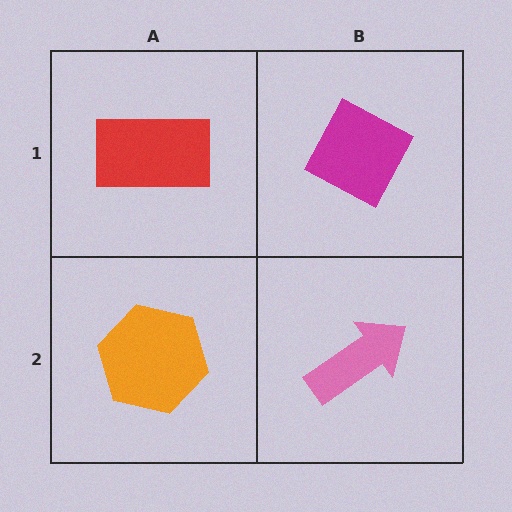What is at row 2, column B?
A pink arrow.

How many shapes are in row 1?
2 shapes.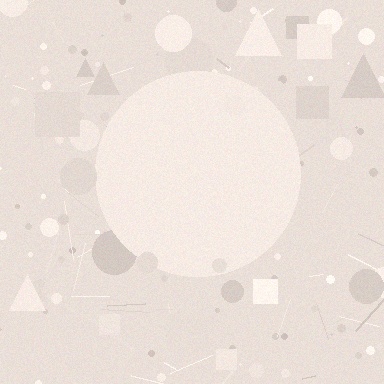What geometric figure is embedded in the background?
A circle is embedded in the background.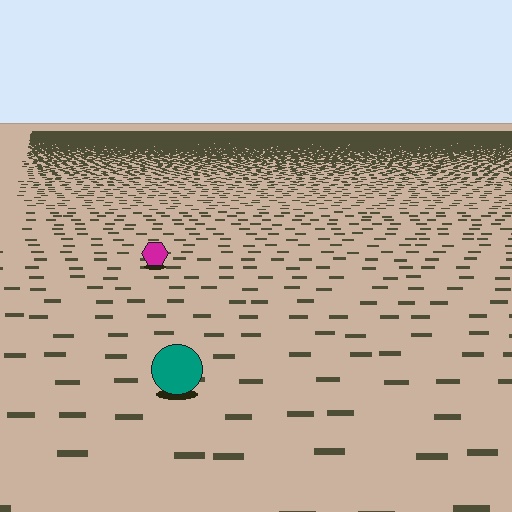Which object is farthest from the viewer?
The magenta hexagon is farthest from the viewer. It appears smaller and the ground texture around it is denser.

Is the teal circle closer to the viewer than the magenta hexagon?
Yes. The teal circle is closer — you can tell from the texture gradient: the ground texture is coarser near it.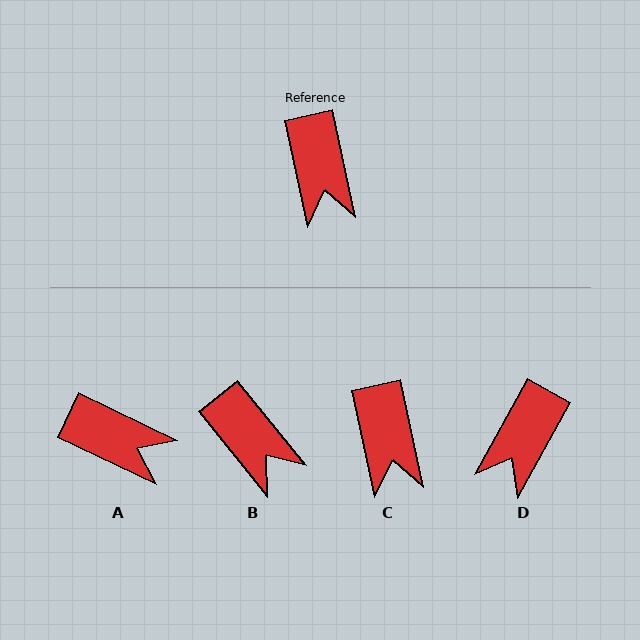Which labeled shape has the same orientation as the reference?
C.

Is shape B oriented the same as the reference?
No, it is off by about 27 degrees.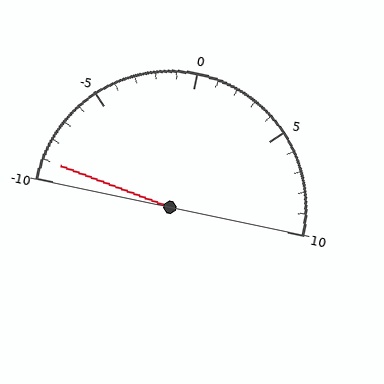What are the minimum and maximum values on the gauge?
The gauge ranges from -10 to 10.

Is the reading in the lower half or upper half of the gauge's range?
The reading is in the lower half of the range (-10 to 10).